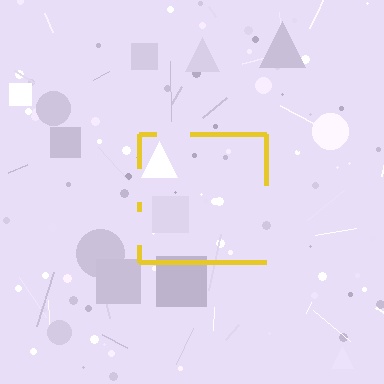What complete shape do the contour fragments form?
The contour fragments form a square.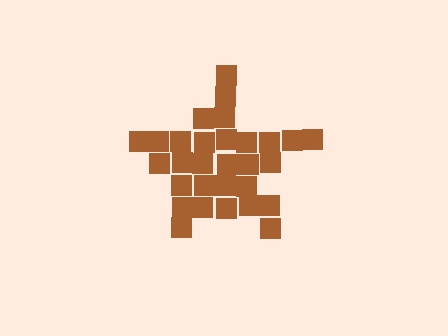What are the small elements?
The small elements are squares.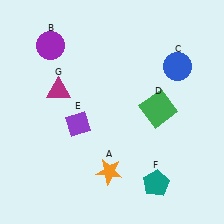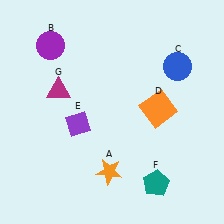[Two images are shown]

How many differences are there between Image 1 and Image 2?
There is 1 difference between the two images.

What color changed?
The square (D) changed from green in Image 1 to orange in Image 2.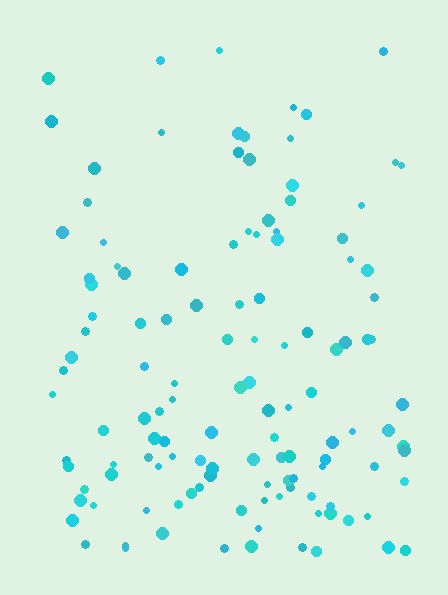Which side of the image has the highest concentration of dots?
The bottom.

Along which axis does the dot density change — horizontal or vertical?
Vertical.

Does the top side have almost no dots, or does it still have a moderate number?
Still a moderate number, just noticeably fewer than the bottom.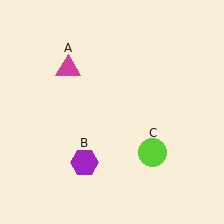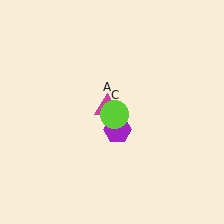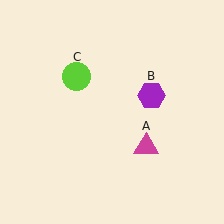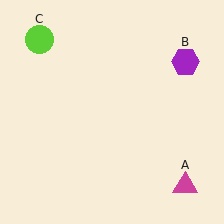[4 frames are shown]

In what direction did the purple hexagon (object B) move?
The purple hexagon (object B) moved up and to the right.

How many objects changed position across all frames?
3 objects changed position: magenta triangle (object A), purple hexagon (object B), lime circle (object C).